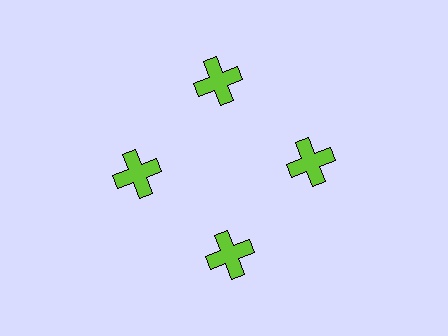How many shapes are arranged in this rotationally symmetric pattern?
There are 4 shapes, arranged in 4 groups of 1.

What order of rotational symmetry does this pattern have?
This pattern has 4-fold rotational symmetry.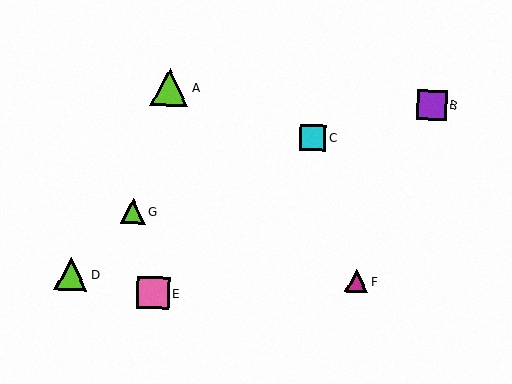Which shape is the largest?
The lime triangle (labeled A) is the largest.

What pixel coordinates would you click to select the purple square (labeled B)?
Click at (432, 105) to select the purple square B.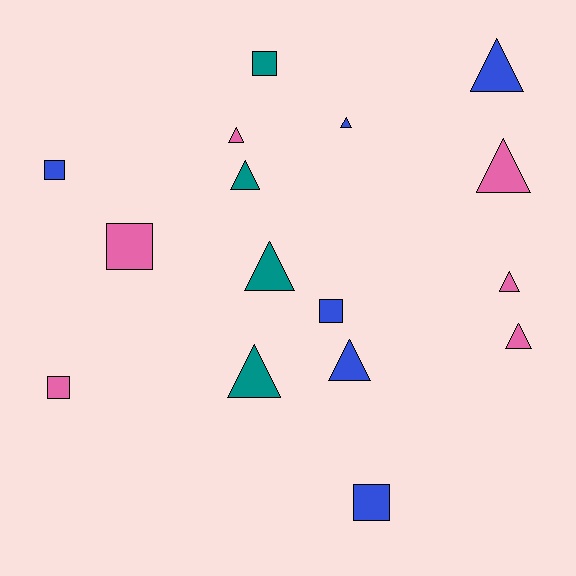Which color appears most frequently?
Pink, with 6 objects.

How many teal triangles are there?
There are 3 teal triangles.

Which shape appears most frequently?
Triangle, with 10 objects.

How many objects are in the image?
There are 16 objects.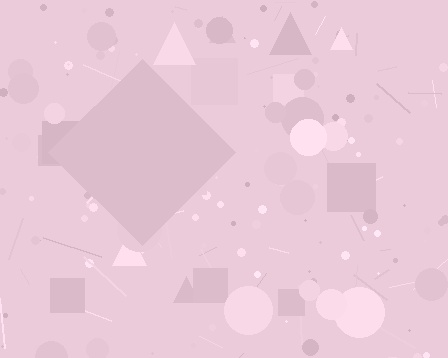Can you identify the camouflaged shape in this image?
The camouflaged shape is a diamond.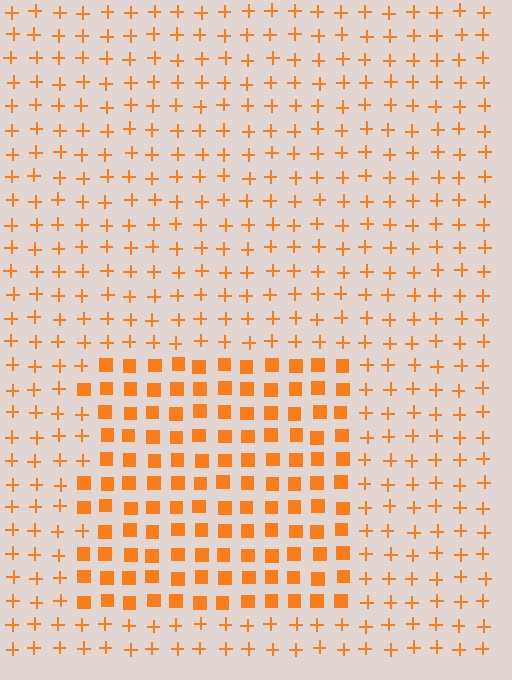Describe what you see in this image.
The image is filled with small orange elements arranged in a uniform grid. A rectangle-shaped region contains squares, while the surrounding area contains plus signs. The boundary is defined purely by the change in element shape.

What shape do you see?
I see a rectangle.